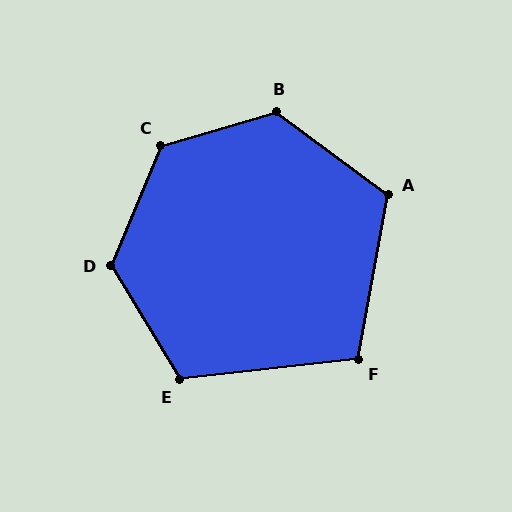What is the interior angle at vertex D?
Approximately 126 degrees (obtuse).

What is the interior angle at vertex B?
Approximately 127 degrees (obtuse).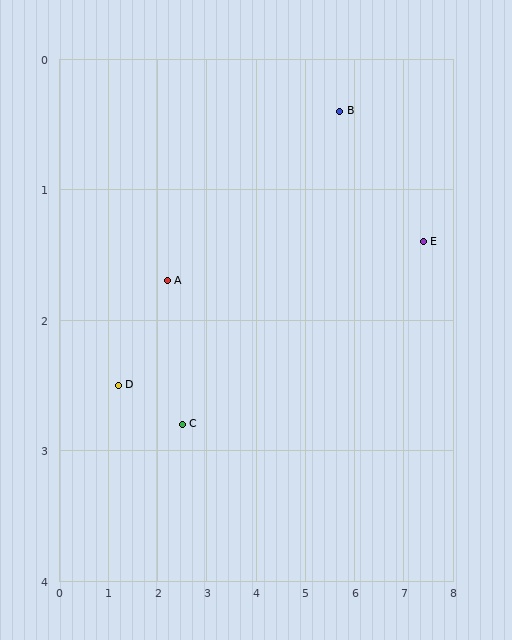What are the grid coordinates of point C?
Point C is at approximately (2.5, 2.8).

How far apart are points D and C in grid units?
Points D and C are about 1.3 grid units apart.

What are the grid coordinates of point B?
Point B is at approximately (5.7, 0.4).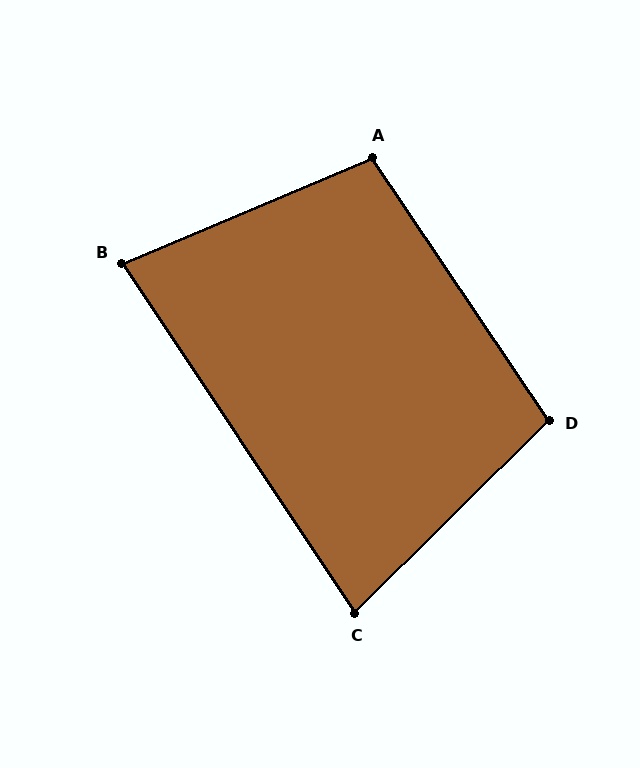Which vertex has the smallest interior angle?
C, at approximately 79 degrees.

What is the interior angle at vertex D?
Approximately 101 degrees (obtuse).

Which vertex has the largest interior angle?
A, at approximately 101 degrees.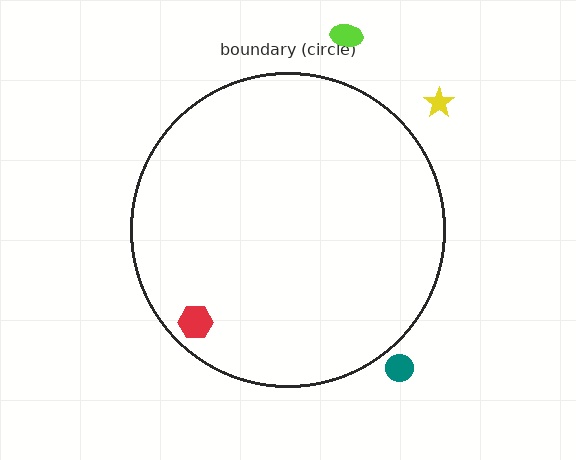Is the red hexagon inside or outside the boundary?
Inside.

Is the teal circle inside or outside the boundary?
Outside.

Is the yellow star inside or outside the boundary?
Outside.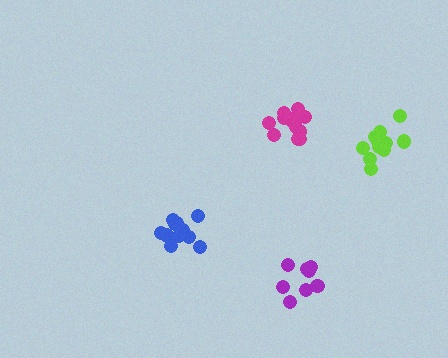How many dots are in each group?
Group 1: 8 dots, Group 2: 11 dots, Group 3: 12 dots, Group 4: 13 dots (44 total).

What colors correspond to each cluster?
The clusters are colored: purple, lime, blue, magenta.